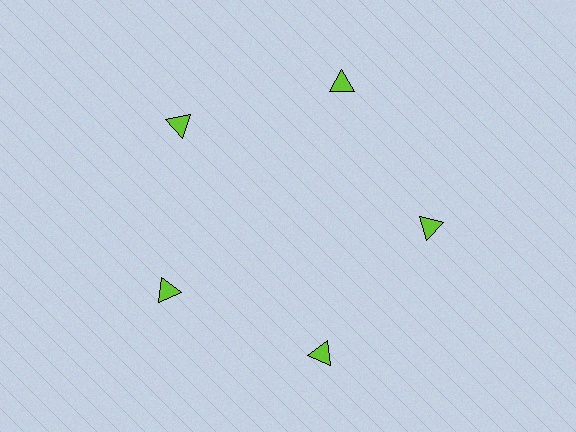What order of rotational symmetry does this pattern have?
This pattern has 5-fold rotational symmetry.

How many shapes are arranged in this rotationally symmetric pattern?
There are 5 shapes, arranged in 5 groups of 1.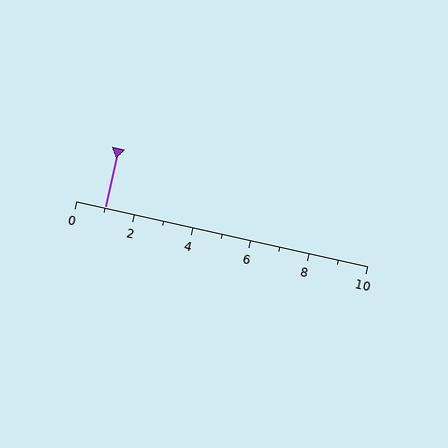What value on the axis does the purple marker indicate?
The marker indicates approximately 1.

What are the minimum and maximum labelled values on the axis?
The axis runs from 0 to 10.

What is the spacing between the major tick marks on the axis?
The major ticks are spaced 2 apart.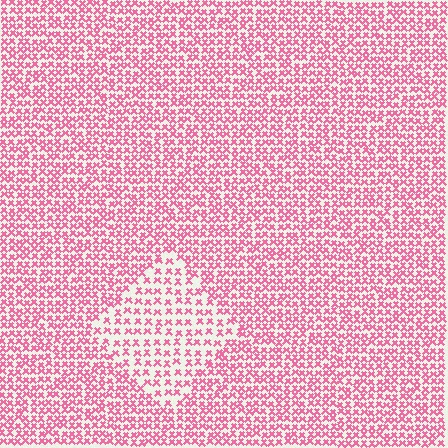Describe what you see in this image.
The image contains small pink elements arranged at two different densities. A diamond-shaped region is visible where the elements are less densely packed than the surrounding area.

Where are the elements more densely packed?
The elements are more densely packed outside the diamond boundary.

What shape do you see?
I see a diamond.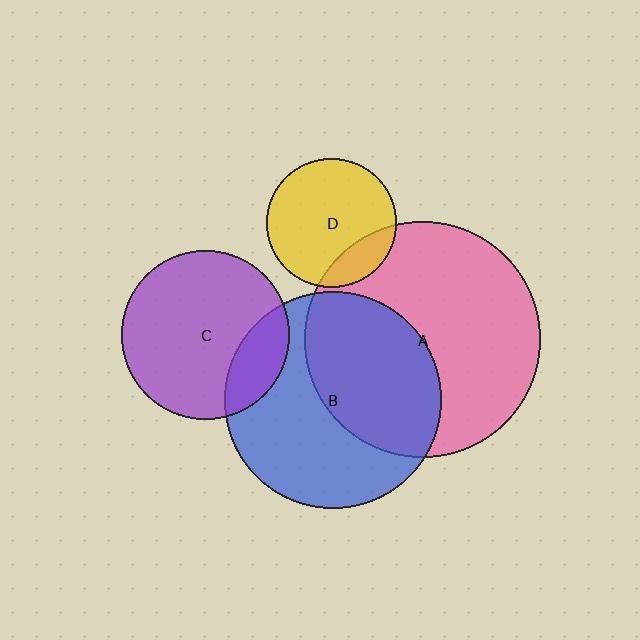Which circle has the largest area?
Circle A (pink).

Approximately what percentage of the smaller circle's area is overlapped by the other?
Approximately 45%.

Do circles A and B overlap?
Yes.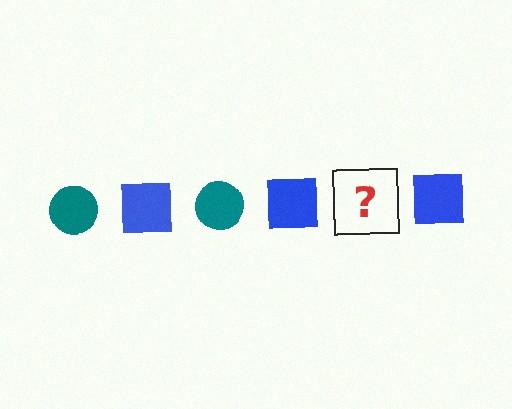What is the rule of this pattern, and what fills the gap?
The rule is that the pattern alternates between teal circle and blue square. The gap should be filled with a teal circle.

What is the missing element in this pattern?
The missing element is a teal circle.